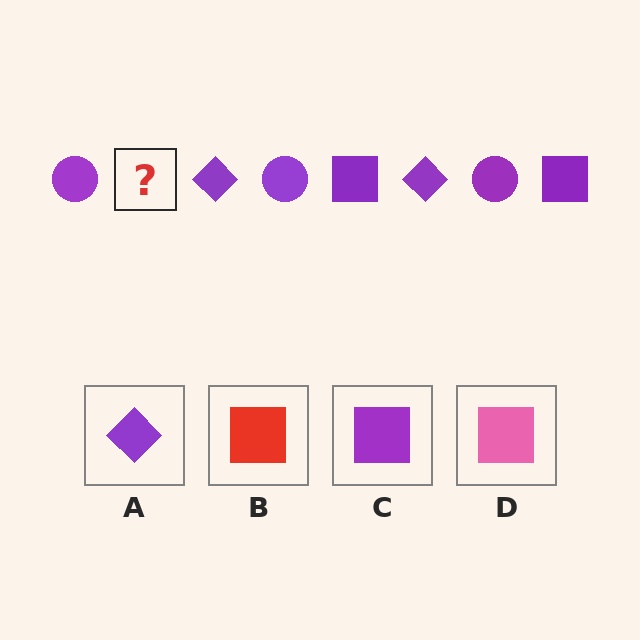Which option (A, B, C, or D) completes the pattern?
C.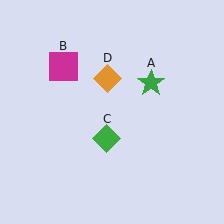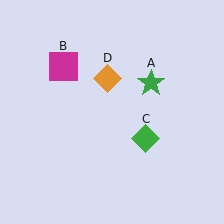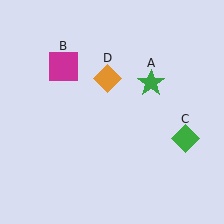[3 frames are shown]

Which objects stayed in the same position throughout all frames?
Green star (object A) and magenta square (object B) and orange diamond (object D) remained stationary.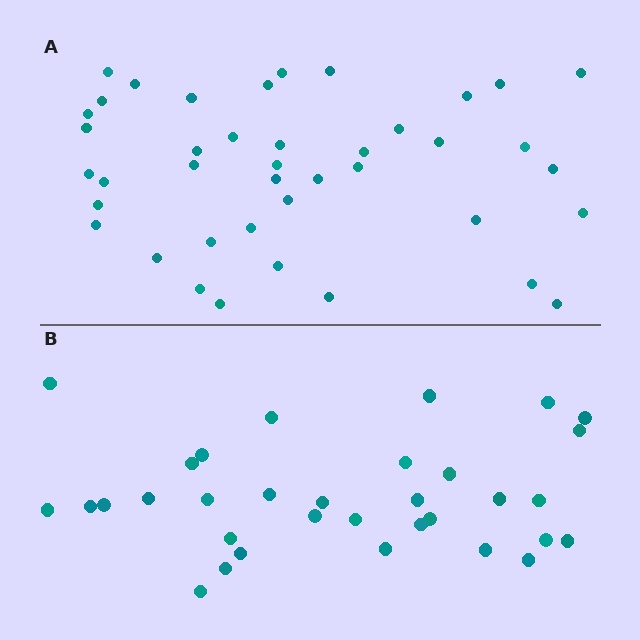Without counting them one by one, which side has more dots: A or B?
Region A (the top region) has more dots.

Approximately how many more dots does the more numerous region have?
Region A has roughly 8 or so more dots than region B.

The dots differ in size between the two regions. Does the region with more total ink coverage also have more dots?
No. Region B has more total ink coverage because its dots are larger, but region A actually contains more individual dots. Total area can be misleading — the number of items is what matters here.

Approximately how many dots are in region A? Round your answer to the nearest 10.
About 40 dots. (The exact count is 41, which rounds to 40.)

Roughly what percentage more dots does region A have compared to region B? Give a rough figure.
About 25% more.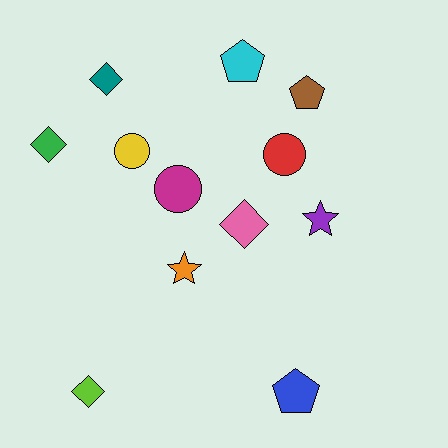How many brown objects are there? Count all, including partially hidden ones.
There is 1 brown object.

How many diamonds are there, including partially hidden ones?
There are 4 diamonds.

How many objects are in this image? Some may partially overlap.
There are 12 objects.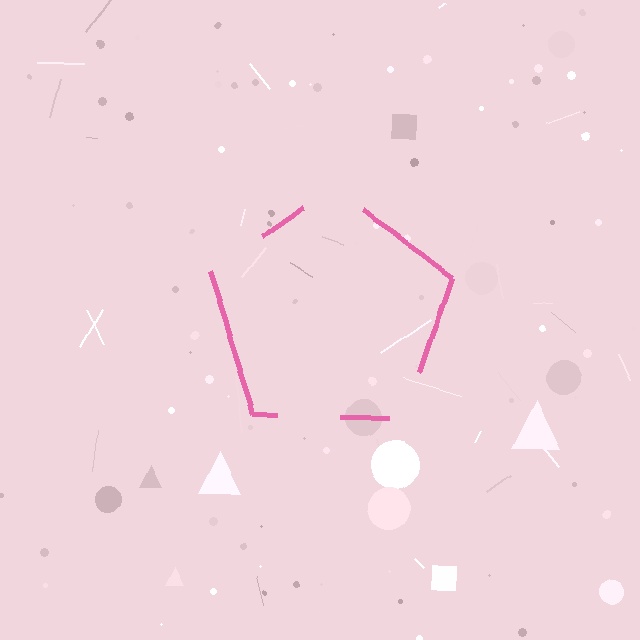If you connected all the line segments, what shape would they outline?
They would outline a pentagon.